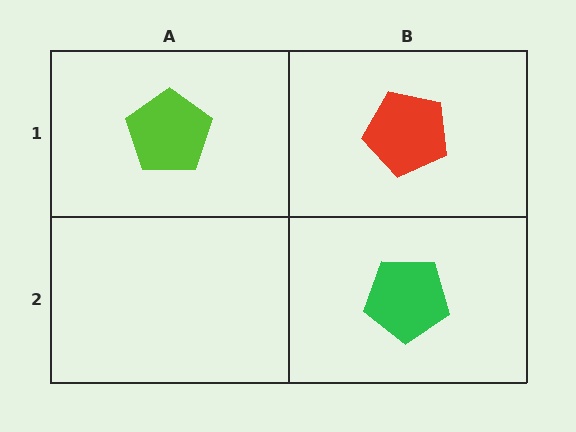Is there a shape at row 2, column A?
No, that cell is empty.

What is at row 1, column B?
A red pentagon.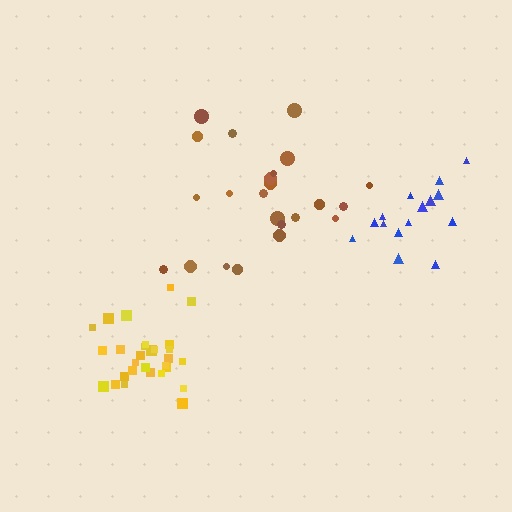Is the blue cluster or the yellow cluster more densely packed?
Yellow.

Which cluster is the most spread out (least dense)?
Brown.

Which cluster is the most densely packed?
Yellow.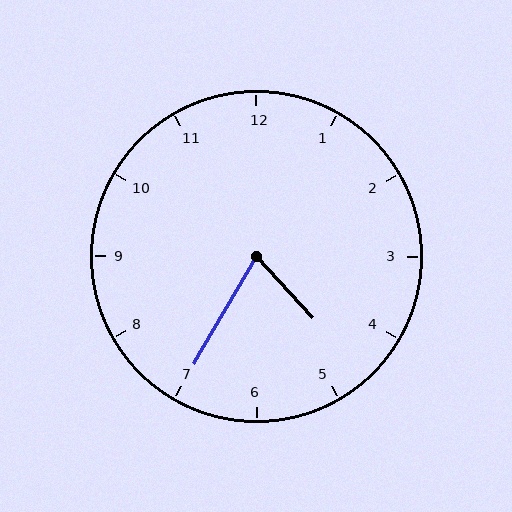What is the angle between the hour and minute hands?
Approximately 72 degrees.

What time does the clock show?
4:35.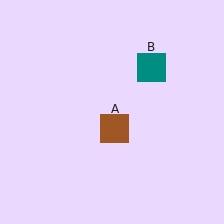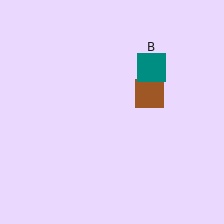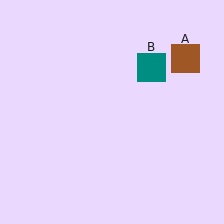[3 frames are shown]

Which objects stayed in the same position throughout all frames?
Teal square (object B) remained stationary.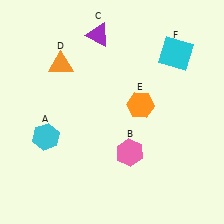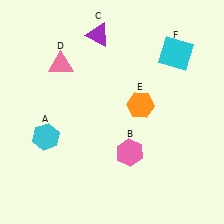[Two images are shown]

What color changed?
The triangle (D) changed from orange in Image 1 to pink in Image 2.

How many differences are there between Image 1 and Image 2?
There is 1 difference between the two images.